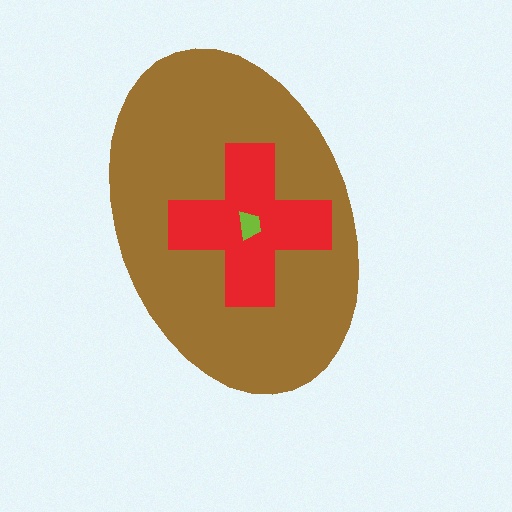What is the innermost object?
The lime trapezoid.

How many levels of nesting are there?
3.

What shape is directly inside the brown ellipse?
The red cross.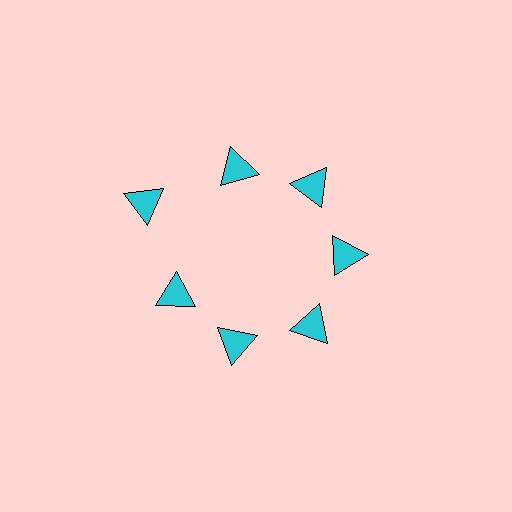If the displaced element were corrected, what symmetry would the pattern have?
It would have 7-fold rotational symmetry — the pattern would map onto itself every 51 degrees.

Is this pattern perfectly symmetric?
No. The 7 cyan triangles are arranged in a ring, but one element near the 10 o'clock position is pushed outward from the center, breaking the 7-fold rotational symmetry.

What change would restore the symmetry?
The symmetry would be restored by moving it inward, back onto the ring so that all 7 triangles sit at equal angles and equal distance from the center.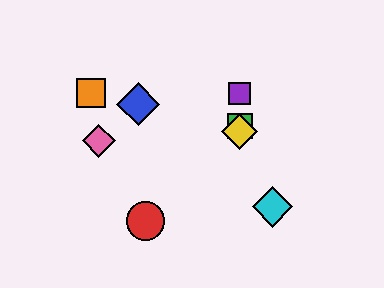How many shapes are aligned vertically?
3 shapes (the green square, the yellow diamond, the purple square) are aligned vertically.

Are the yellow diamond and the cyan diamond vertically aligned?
No, the yellow diamond is at x≈240 and the cyan diamond is at x≈272.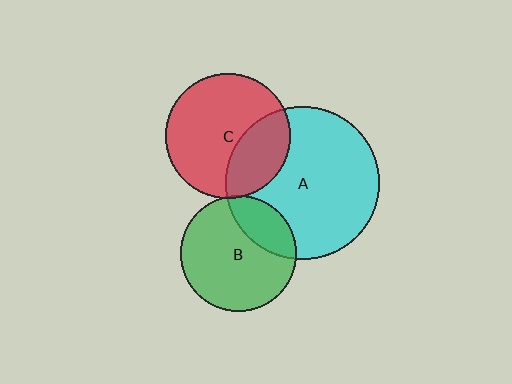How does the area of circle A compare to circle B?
Approximately 1.8 times.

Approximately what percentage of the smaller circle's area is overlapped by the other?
Approximately 25%.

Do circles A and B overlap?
Yes.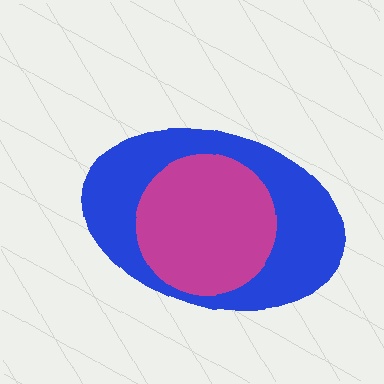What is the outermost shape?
The blue ellipse.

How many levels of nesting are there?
2.